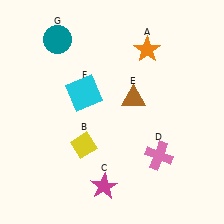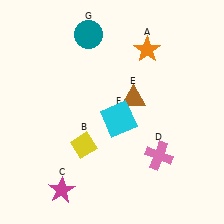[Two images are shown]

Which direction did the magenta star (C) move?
The magenta star (C) moved left.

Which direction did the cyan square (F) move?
The cyan square (F) moved right.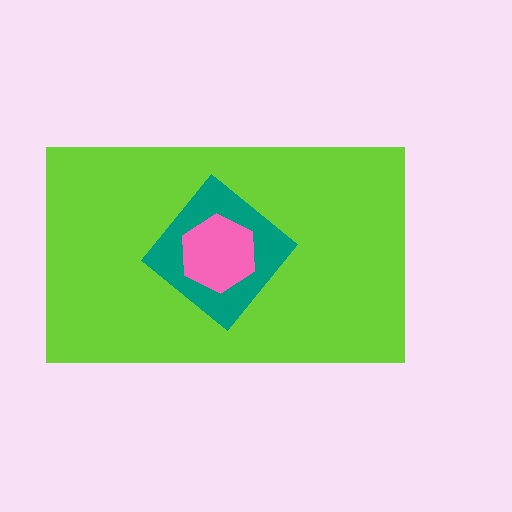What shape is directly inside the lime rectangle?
The teal diamond.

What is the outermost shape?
The lime rectangle.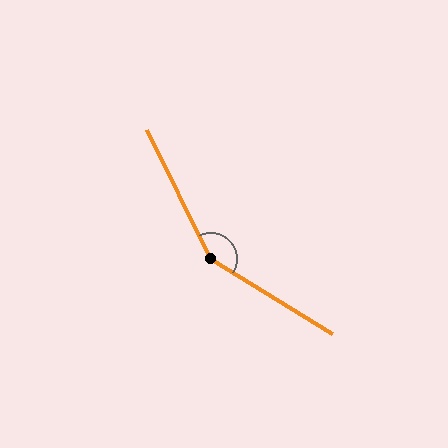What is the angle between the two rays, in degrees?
Approximately 147 degrees.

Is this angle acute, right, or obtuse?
It is obtuse.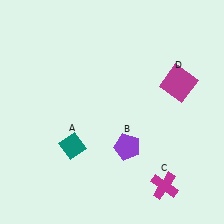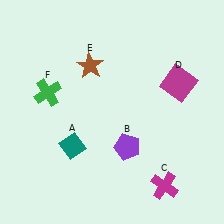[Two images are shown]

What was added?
A brown star (E), a green cross (F) were added in Image 2.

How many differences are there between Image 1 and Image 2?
There are 2 differences between the two images.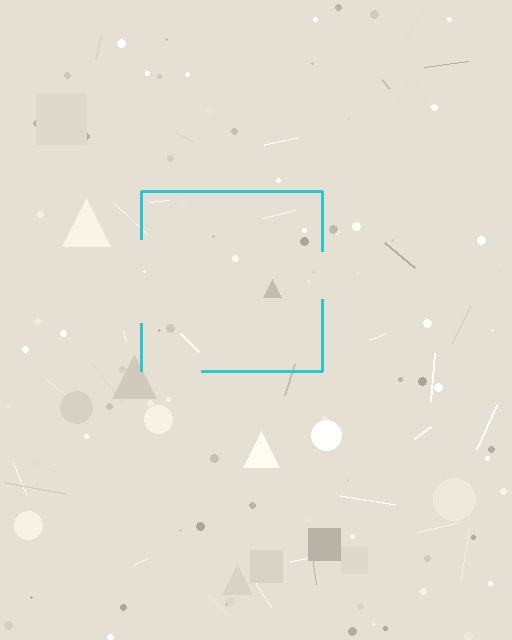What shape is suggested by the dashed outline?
The dashed outline suggests a square.